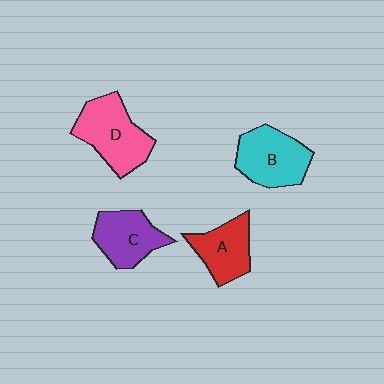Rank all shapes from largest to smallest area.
From largest to smallest: D (pink), B (cyan), C (purple), A (red).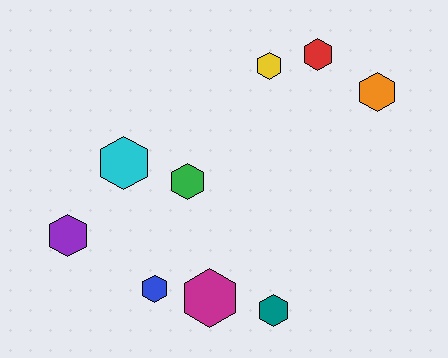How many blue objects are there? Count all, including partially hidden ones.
There is 1 blue object.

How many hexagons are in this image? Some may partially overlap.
There are 9 hexagons.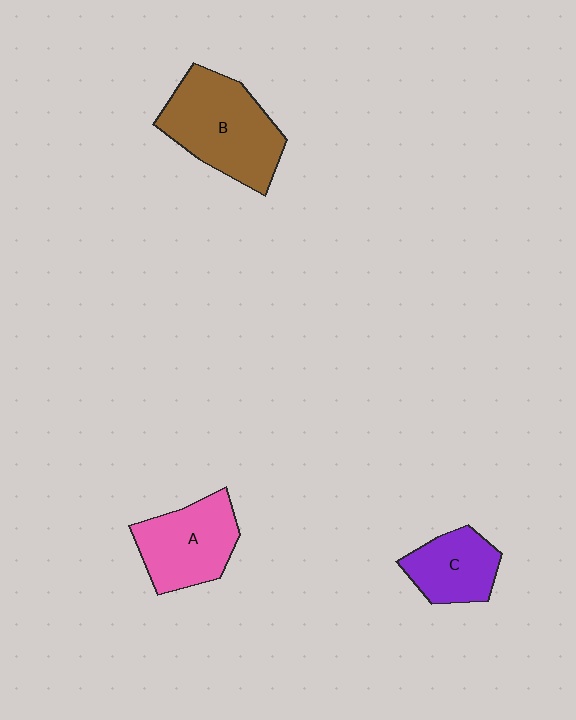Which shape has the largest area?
Shape B (brown).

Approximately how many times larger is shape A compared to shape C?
Approximately 1.3 times.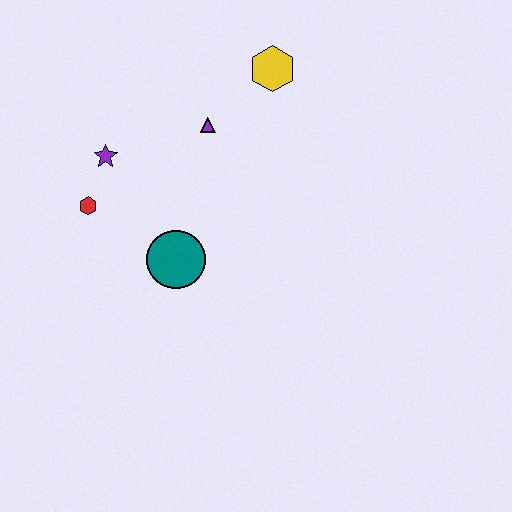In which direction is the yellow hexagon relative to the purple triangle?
The yellow hexagon is to the right of the purple triangle.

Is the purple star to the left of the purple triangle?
Yes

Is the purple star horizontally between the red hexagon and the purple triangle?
Yes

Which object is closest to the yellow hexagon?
The purple triangle is closest to the yellow hexagon.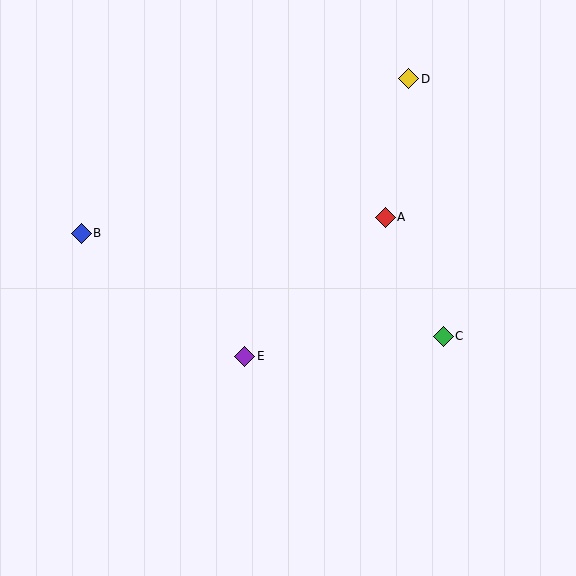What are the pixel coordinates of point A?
Point A is at (385, 217).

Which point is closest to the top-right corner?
Point D is closest to the top-right corner.